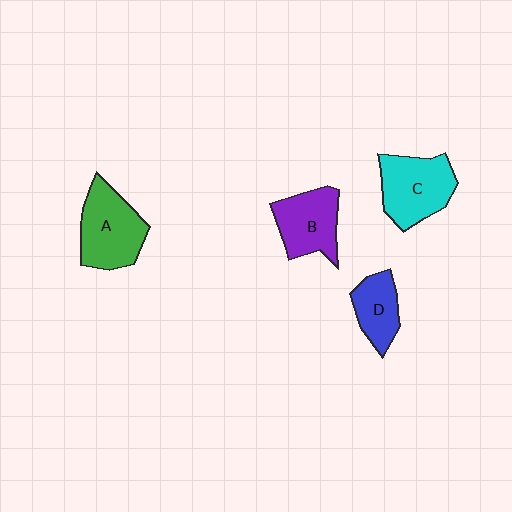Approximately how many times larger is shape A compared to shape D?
Approximately 1.6 times.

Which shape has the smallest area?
Shape D (blue).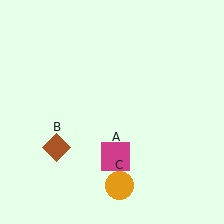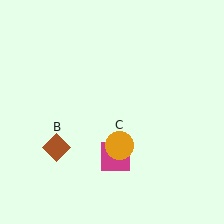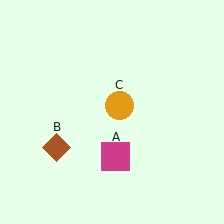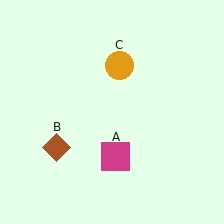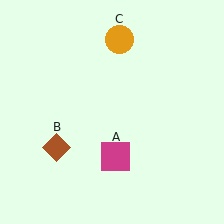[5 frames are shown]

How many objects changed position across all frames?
1 object changed position: orange circle (object C).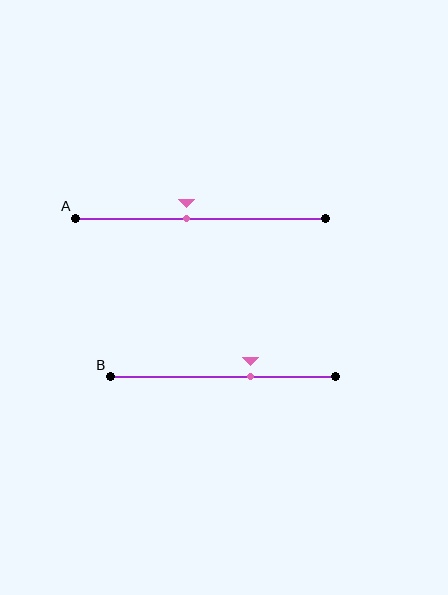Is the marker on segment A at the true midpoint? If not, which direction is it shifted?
No, the marker on segment A is shifted to the left by about 5% of the segment length.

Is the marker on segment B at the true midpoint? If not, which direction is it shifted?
No, the marker on segment B is shifted to the right by about 12% of the segment length.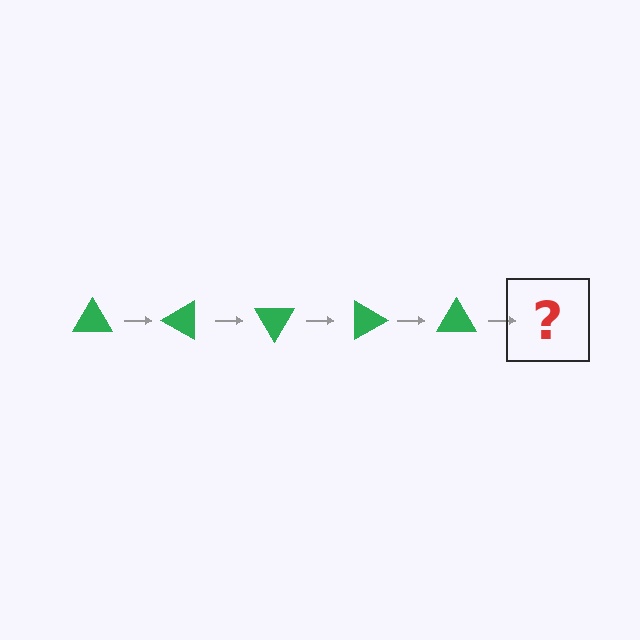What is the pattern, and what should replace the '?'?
The pattern is that the triangle rotates 30 degrees each step. The '?' should be a green triangle rotated 150 degrees.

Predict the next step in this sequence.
The next step is a green triangle rotated 150 degrees.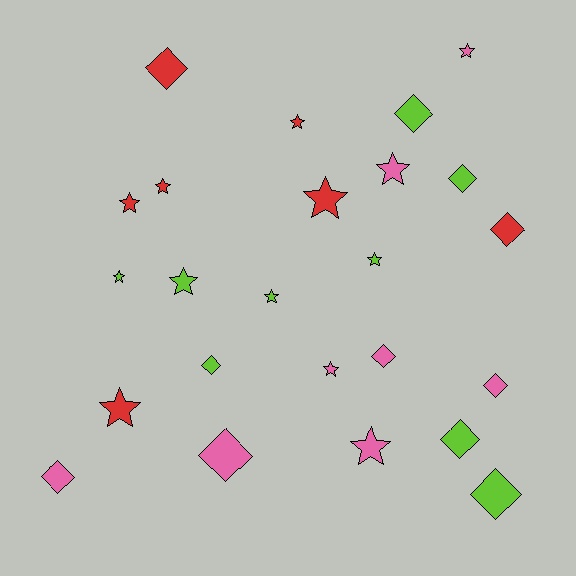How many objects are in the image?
There are 24 objects.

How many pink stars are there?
There are 4 pink stars.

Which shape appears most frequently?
Star, with 13 objects.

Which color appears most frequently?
Lime, with 9 objects.